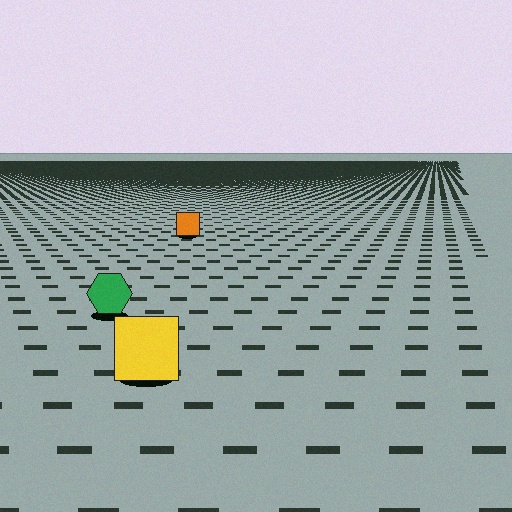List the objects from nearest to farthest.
From nearest to farthest: the yellow square, the green hexagon, the orange square.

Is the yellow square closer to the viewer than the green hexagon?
Yes. The yellow square is closer — you can tell from the texture gradient: the ground texture is coarser near it.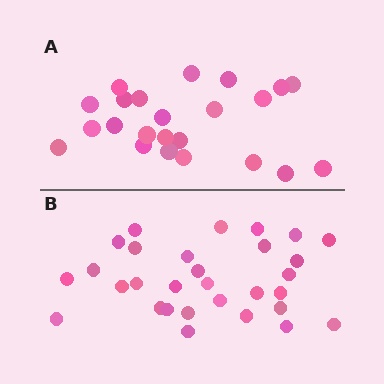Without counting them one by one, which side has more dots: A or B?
Region B (the bottom region) has more dots.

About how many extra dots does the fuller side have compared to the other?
Region B has roughly 8 or so more dots than region A.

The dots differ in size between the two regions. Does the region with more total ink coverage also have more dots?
No. Region A has more total ink coverage because its dots are larger, but region B actually contains more individual dots. Total area can be misleading — the number of items is what matters here.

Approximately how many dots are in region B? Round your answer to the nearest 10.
About 30 dots.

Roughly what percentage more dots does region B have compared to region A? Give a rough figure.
About 30% more.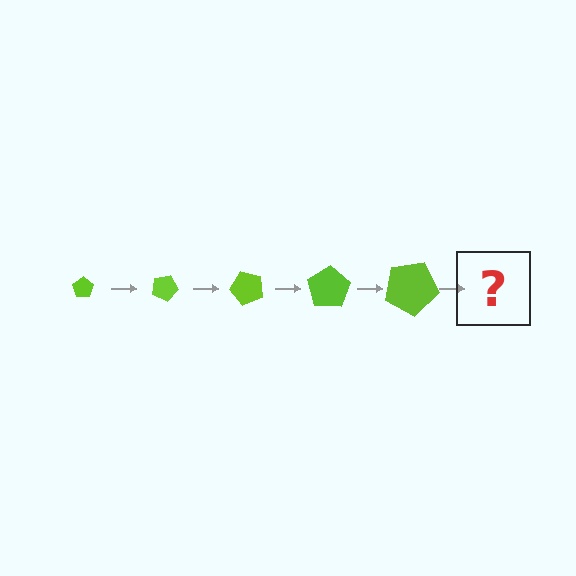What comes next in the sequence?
The next element should be a pentagon, larger than the previous one and rotated 125 degrees from the start.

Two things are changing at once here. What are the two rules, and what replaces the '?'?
The two rules are that the pentagon grows larger each step and it rotates 25 degrees each step. The '?' should be a pentagon, larger than the previous one and rotated 125 degrees from the start.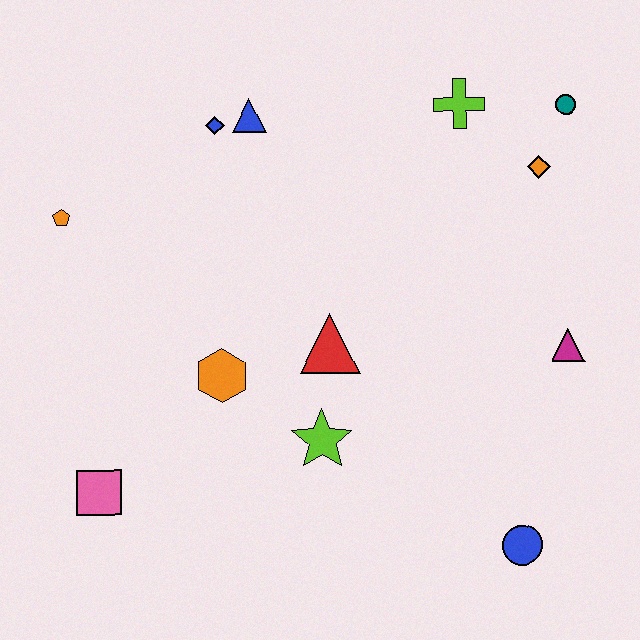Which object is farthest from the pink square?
The teal circle is farthest from the pink square.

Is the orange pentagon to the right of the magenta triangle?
No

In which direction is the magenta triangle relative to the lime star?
The magenta triangle is to the right of the lime star.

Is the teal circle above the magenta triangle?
Yes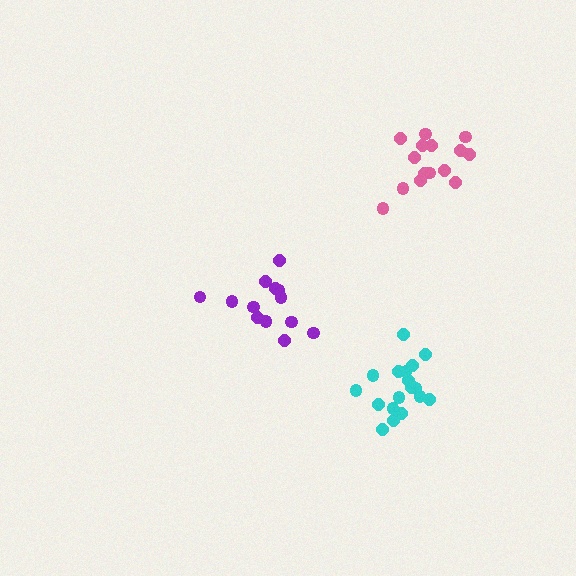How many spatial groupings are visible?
There are 3 spatial groupings.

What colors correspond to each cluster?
The clusters are colored: cyan, purple, pink.